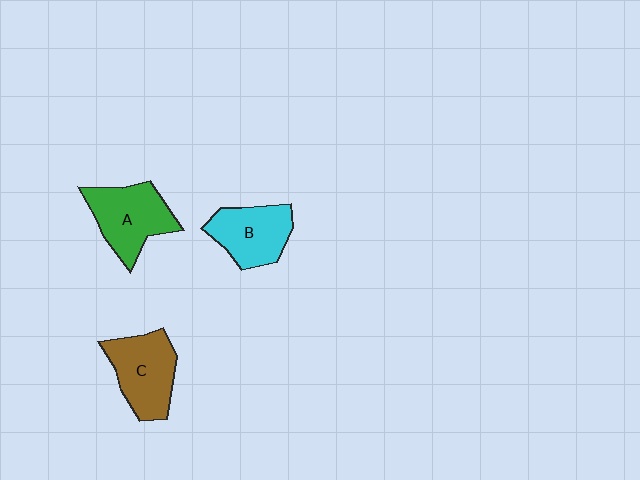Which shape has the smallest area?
Shape B (cyan).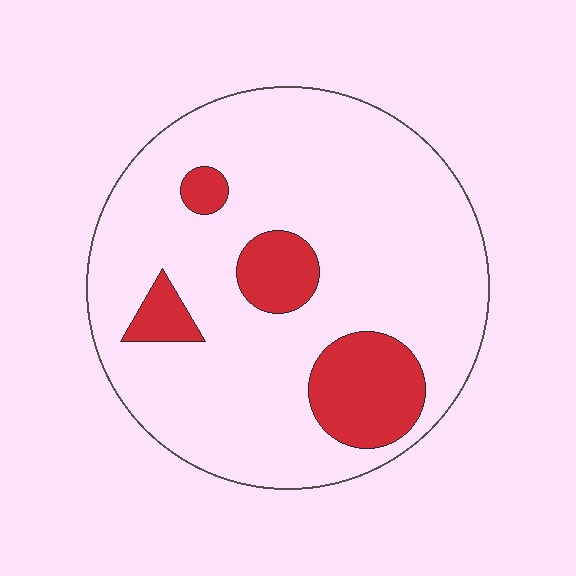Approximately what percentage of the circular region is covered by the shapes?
Approximately 15%.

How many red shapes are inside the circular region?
4.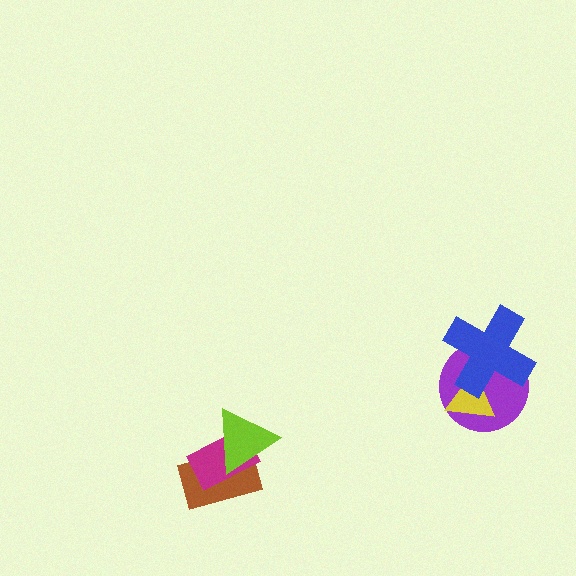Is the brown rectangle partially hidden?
Yes, it is partially covered by another shape.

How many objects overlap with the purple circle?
2 objects overlap with the purple circle.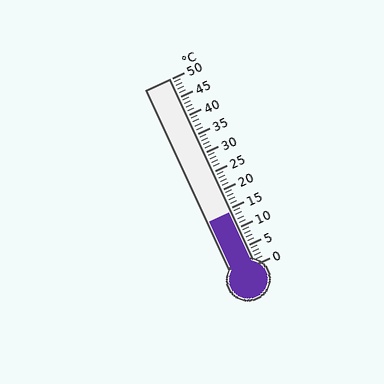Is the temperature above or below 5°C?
The temperature is above 5°C.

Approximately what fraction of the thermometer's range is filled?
The thermometer is filled to approximately 30% of its range.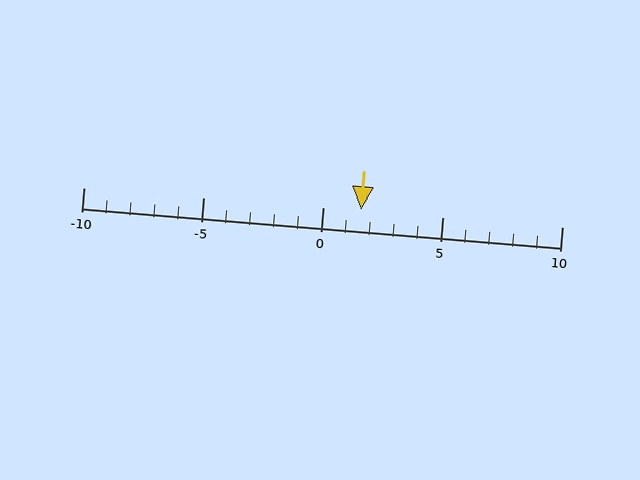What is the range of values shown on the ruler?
The ruler shows values from -10 to 10.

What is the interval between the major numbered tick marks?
The major tick marks are spaced 5 units apart.